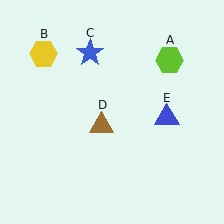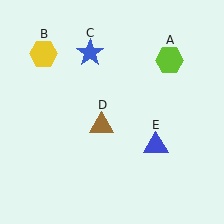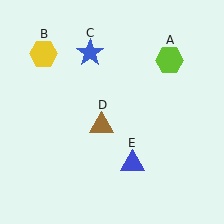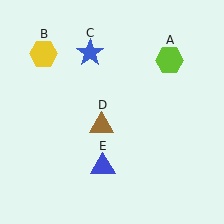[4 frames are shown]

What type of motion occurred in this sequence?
The blue triangle (object E) rotated clockwise around the center of the scene.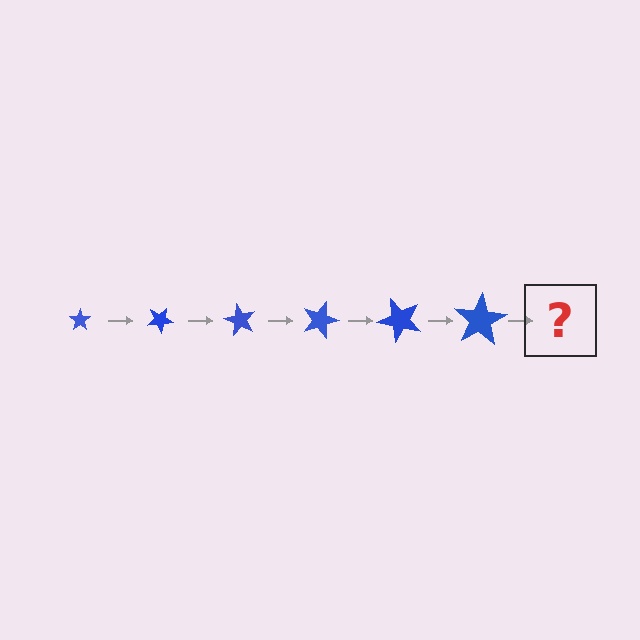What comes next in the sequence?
The next element should be a star, larger than the previous one and rotated 180 degrees from the start.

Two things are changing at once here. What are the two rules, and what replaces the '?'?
The two rules are that the star grows larger each step and it rotates 30 degrees each step. The '?' should be a star, larger than the previous one and rotated 180 degrees from the start.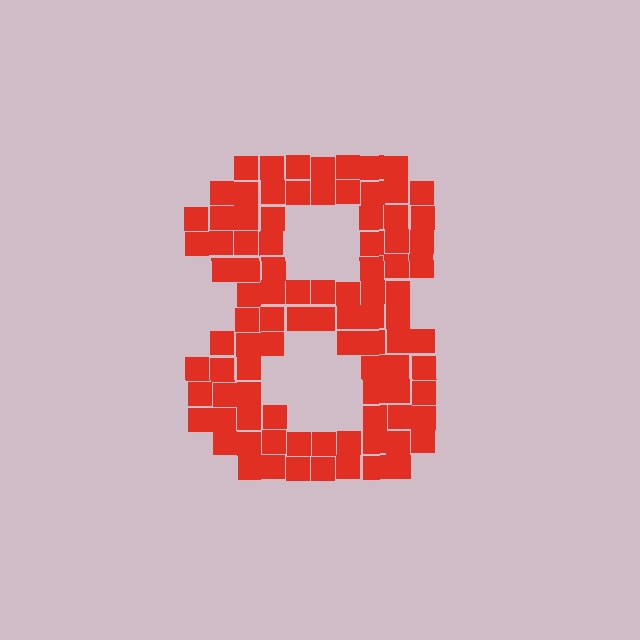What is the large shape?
The large shape is the digit 8.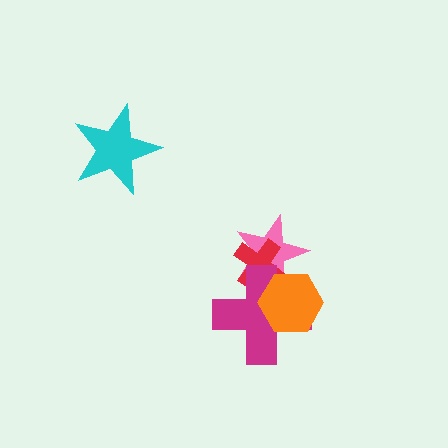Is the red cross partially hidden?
Yes, it is partially covered by another shape.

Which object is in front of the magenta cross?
The orange hexagon is in front of the magenta cross.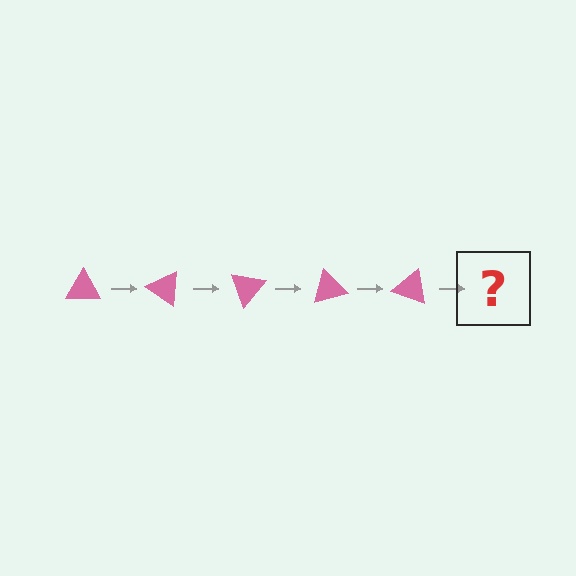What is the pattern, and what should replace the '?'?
The pattern is that the triangle rotates 35 degrees each step. The '?' should be a pink triangle rotated 175 degrees.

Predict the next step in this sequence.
The next step is a pink triangle rotated 175 degrees.